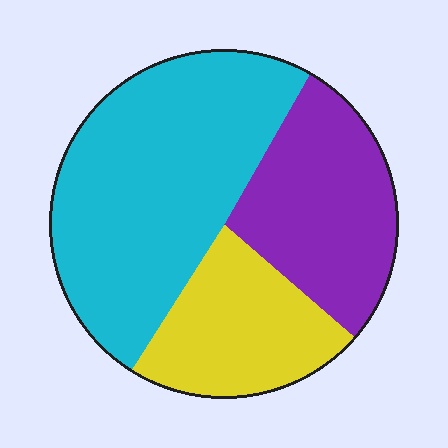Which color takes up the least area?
Yellow, at roughly 25%.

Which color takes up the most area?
Cyan, at roughly 50%.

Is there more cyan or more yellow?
Cyan.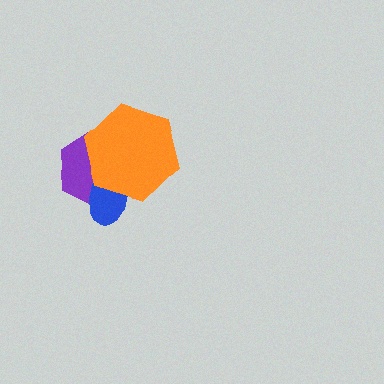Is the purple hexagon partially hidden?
Yes, it is partially covered by another shape.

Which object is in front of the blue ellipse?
The orange hexagon is in front of the blue ellipse.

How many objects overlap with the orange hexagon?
2 objects overlap with the orange hexagon.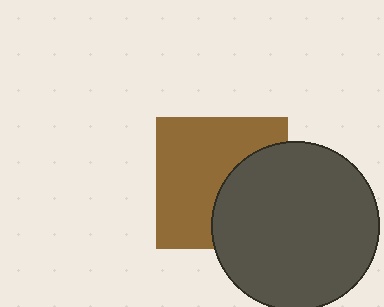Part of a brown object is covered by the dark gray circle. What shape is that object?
It is a square.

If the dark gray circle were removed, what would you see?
You would see the complete brown square.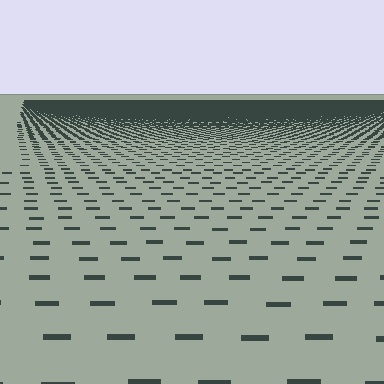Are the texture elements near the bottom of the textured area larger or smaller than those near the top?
Larger. Near the bottom, elements are closer to the viewer and appear at a bigger on-screen size.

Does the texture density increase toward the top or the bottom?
Density increases toward the top.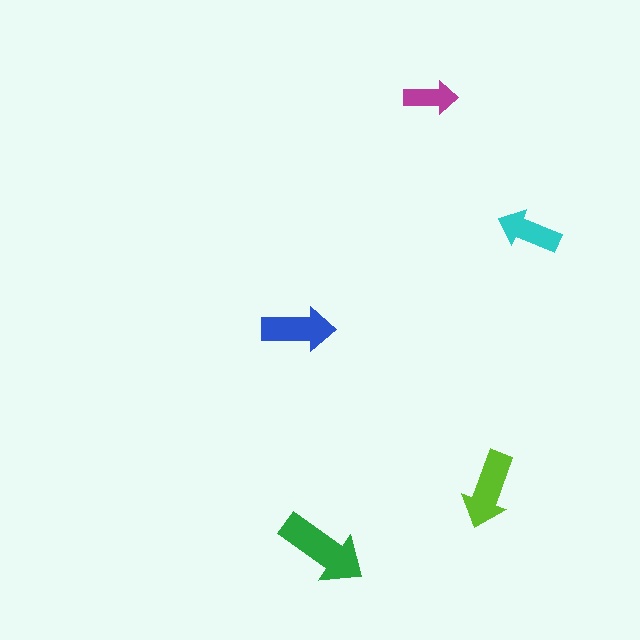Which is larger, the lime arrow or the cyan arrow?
The lime one.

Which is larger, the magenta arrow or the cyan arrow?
The cyan one.